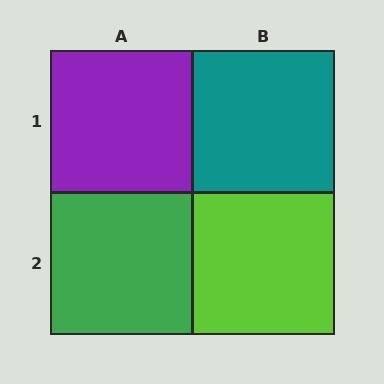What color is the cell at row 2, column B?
Lime.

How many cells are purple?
1 cell is purple.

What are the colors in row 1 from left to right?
Purple, teal.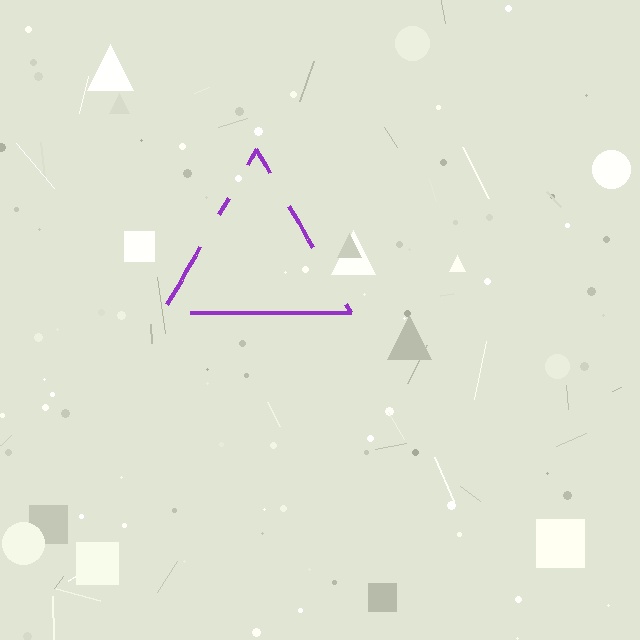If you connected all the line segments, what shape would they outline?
They would outline a triangle.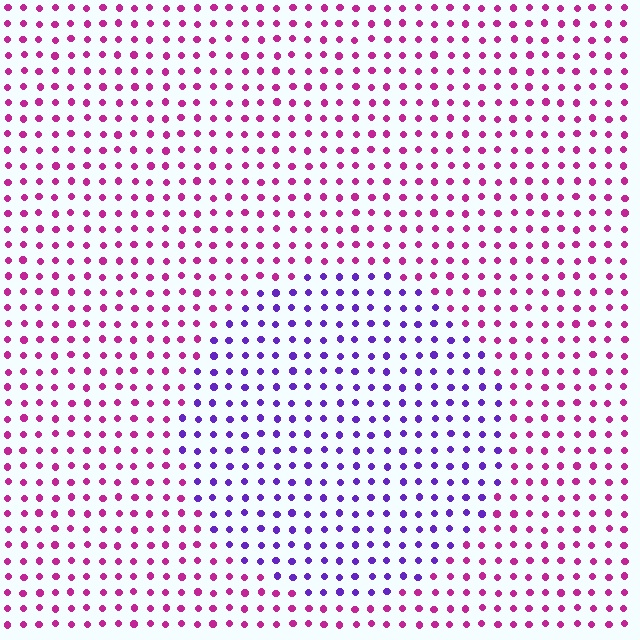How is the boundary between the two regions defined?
The boundary is defined purely by a slight shift in hue (about 52 degrees). Spacing, size, and orientation are identical on both sides.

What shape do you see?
I see a circle.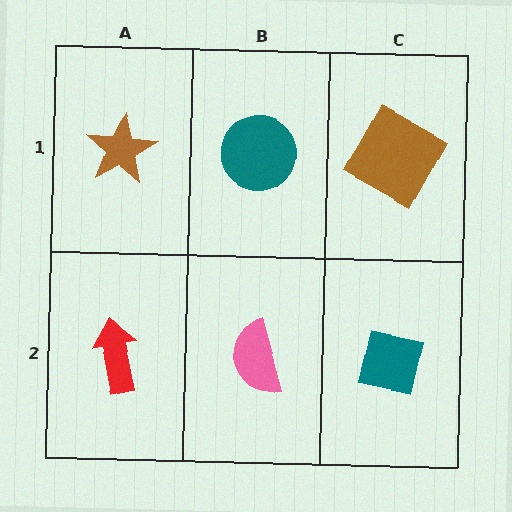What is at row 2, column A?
A red arrow.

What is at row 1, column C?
A brown square.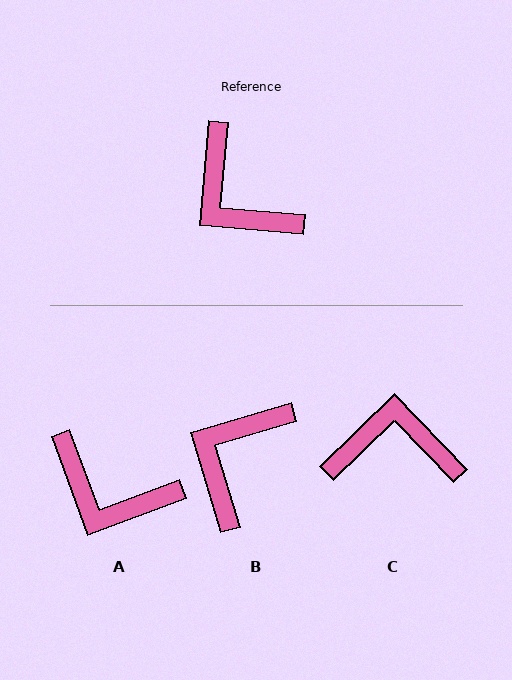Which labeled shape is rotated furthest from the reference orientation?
C, about 131 degrees away.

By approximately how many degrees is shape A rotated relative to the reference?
Approximately 26 degrees counter-clockwise.